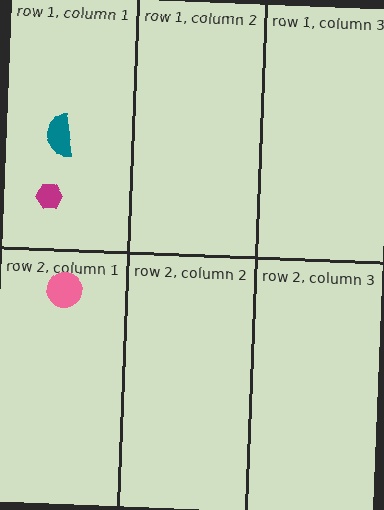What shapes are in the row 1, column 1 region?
The magenta hexagon, the teal semicircle.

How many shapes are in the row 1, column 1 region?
2.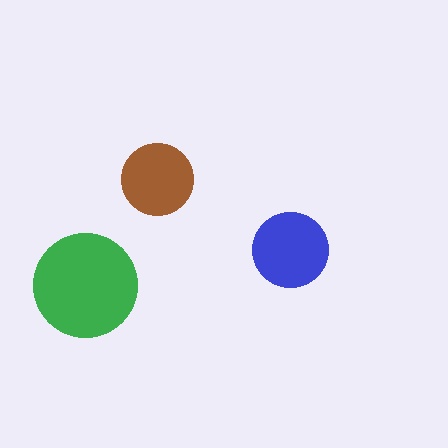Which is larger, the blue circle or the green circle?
The green one.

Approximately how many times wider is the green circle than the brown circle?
About 1.5 times wider.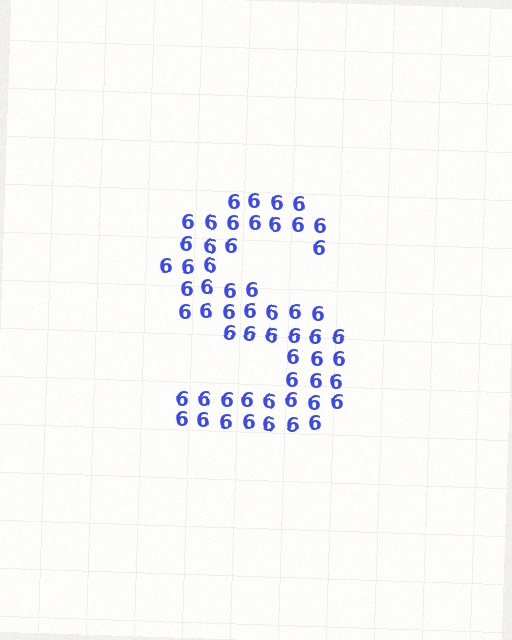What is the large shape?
The large shape is the letter S.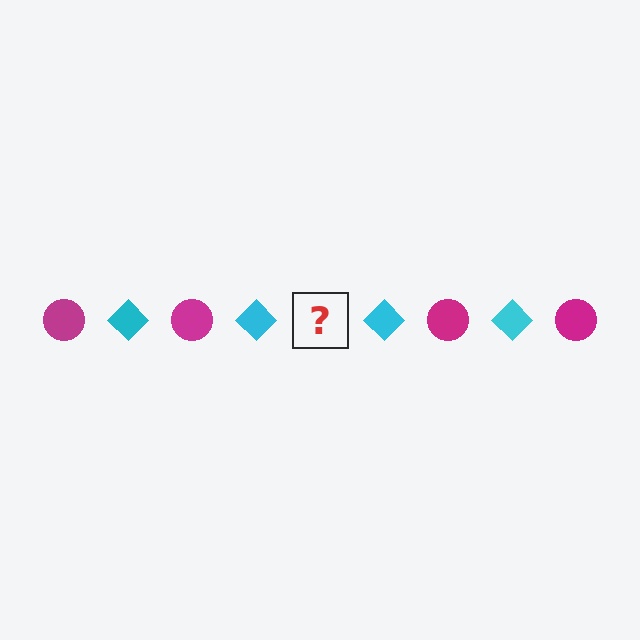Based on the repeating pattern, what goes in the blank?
The blank should be a magenta circle.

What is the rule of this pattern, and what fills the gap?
The rule is that the pattern alternates between magenta circle and cyan diamond. The gap should be filled with a magenta circle.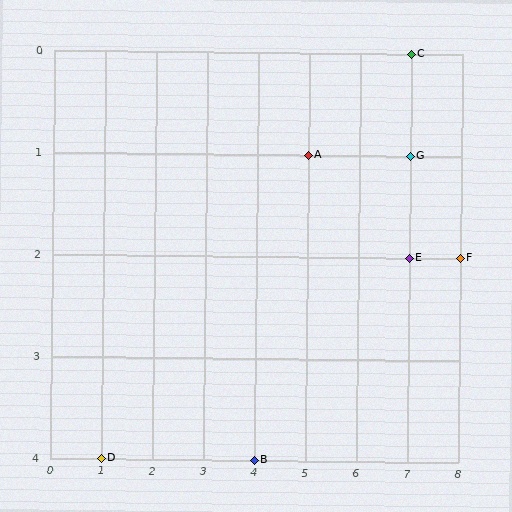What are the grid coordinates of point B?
Point B is at grid coordinates (4, 4).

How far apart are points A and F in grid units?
Points A and F are 3 columns and 1 row apart (about 3.2 grid units diagonally).